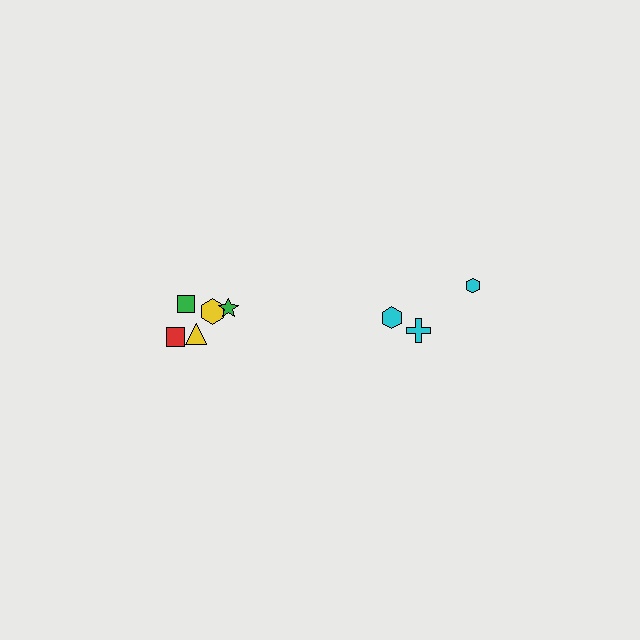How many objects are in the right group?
There are 3 objects.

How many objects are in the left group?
There are 5 objects.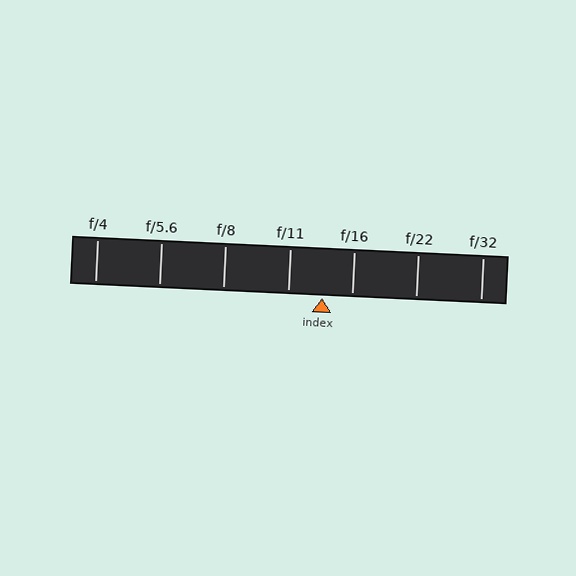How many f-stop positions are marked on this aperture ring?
There are 7 f-stop positions marked.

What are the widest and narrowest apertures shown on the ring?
The widest aperture shown is f/4 and the narrowest is f/32.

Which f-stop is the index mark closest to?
The index mark is closest to f/16.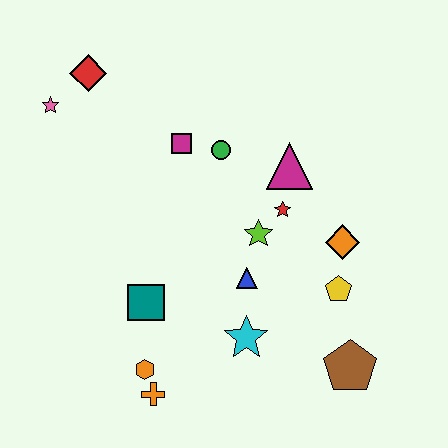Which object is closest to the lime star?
The red star is closest to the lime star.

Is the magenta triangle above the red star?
Yes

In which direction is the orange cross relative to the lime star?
The orange cross is below the lime star.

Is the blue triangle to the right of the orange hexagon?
Yes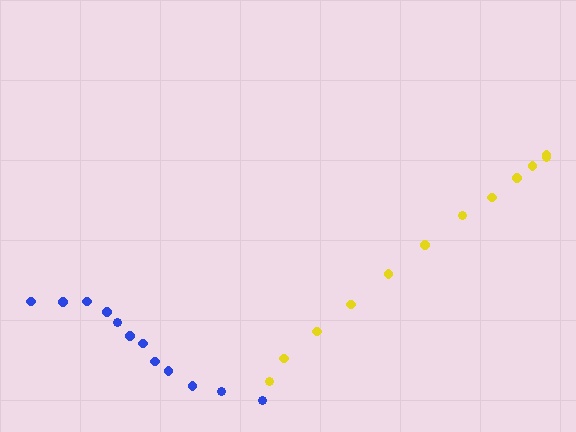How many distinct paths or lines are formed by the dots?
There are 2 distinct paths.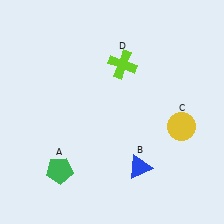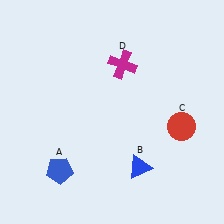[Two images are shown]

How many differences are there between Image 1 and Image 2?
There are 3 differences between the two images.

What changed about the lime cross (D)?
In Image 1, D is lime. In Image 2, it changed to magenta.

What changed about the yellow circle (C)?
In Image 1, C is yellow. In Image 2, it changed to red.